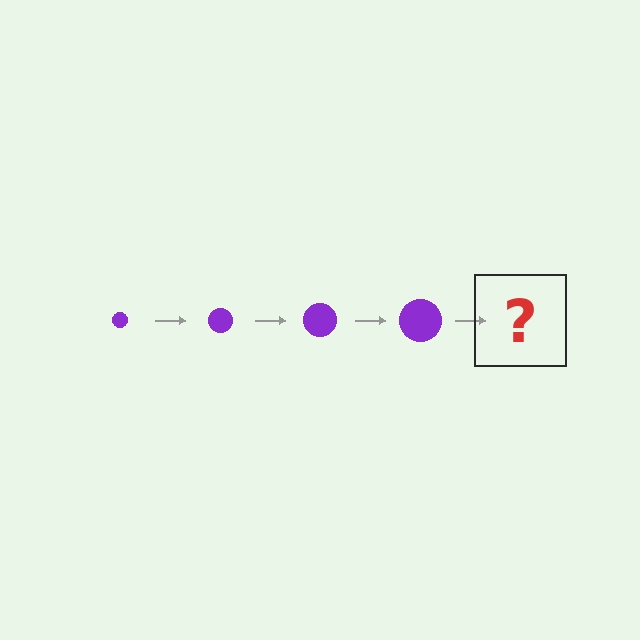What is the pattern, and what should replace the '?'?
The pattern is that the circle gets progressively larger each step. The '?' should be a purple circle, larger than the previous one.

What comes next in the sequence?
The next element should be a purple circle, larger than the previous one.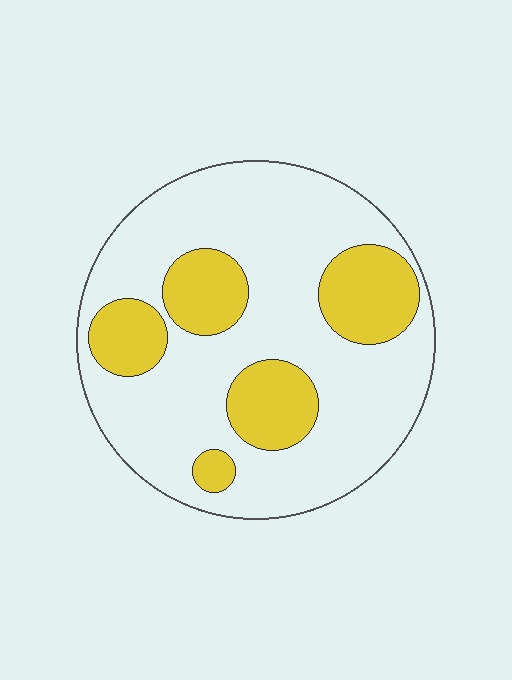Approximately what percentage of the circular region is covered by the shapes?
Approximately 25%.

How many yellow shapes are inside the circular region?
5.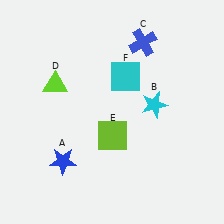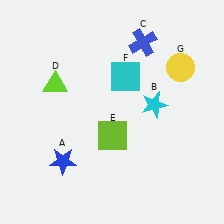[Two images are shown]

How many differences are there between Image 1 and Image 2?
There is 1 difference between the two images.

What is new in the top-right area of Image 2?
A yellow circle (G) was added in the top-right area of Image 2.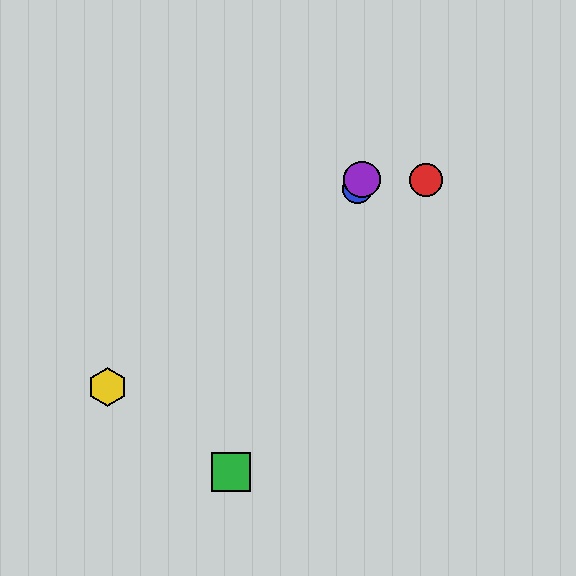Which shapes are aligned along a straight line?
The blue circle, the green square, the purple circle are aligned along a straight line.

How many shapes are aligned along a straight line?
3 shapes (the blue circle, the green square, the purple circle) are aligned along a straight line.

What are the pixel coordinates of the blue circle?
The blue circle is at (358, 189).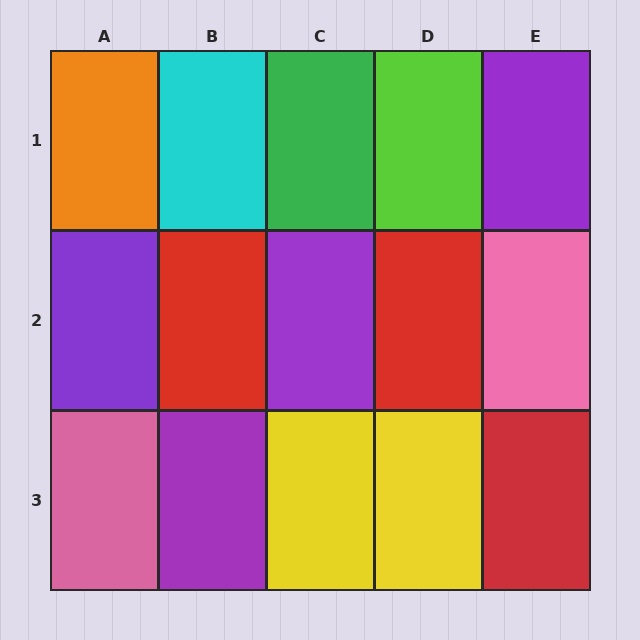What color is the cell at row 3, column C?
Yellow.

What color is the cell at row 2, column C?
Purple.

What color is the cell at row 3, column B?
Purple.